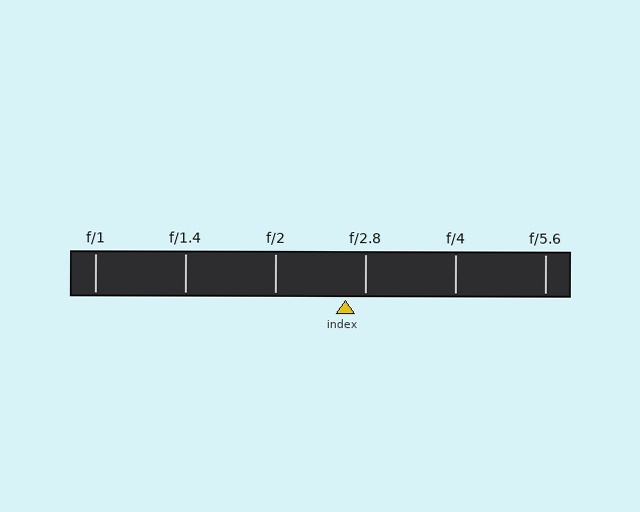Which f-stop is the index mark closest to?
The index mark is closest to f/2.8.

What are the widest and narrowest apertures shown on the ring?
The widest aperture shown is f/1 and the narrowest is f/5.6.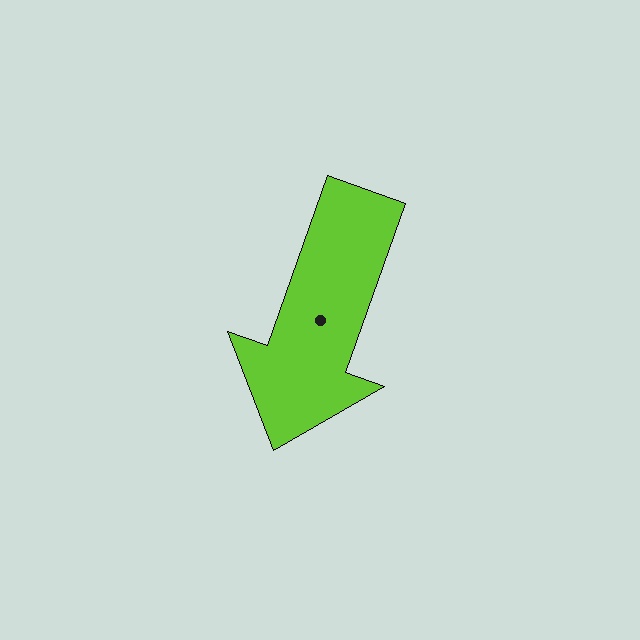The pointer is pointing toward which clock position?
Roughly 7 o'clock.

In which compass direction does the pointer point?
South.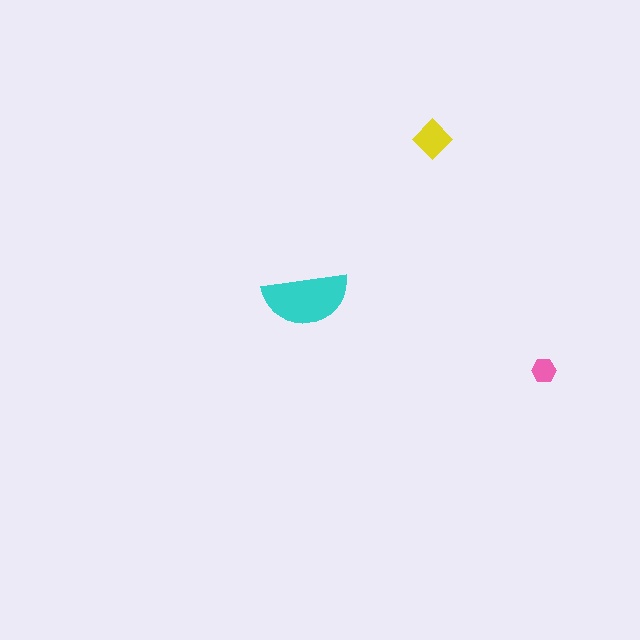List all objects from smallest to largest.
The pink hexagon, the yellow diamond, the cyan semicircle.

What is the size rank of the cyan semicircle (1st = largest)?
1st.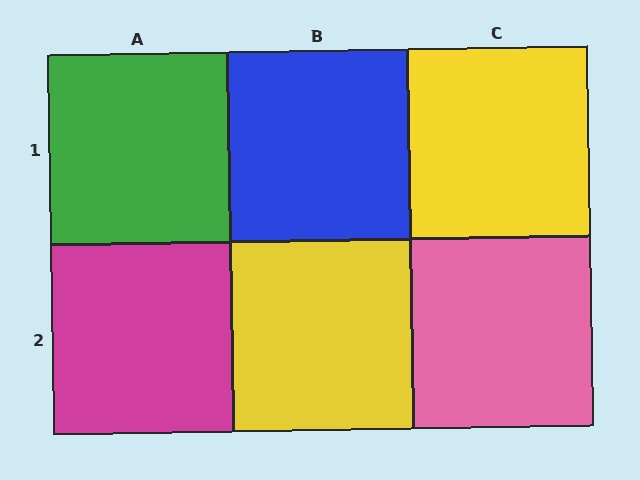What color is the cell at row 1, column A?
Green.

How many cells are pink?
1 cell is pink.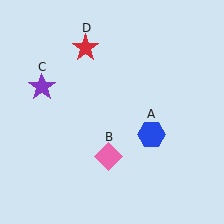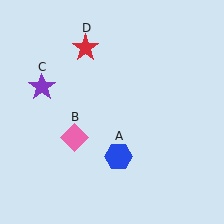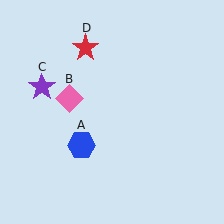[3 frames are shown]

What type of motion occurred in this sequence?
The blue hexagon (object A), pink diamond (object B) rotated clockwise around the center of the scene.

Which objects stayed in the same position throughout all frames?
Purple star (object C) and red star (object D) remained stationary.